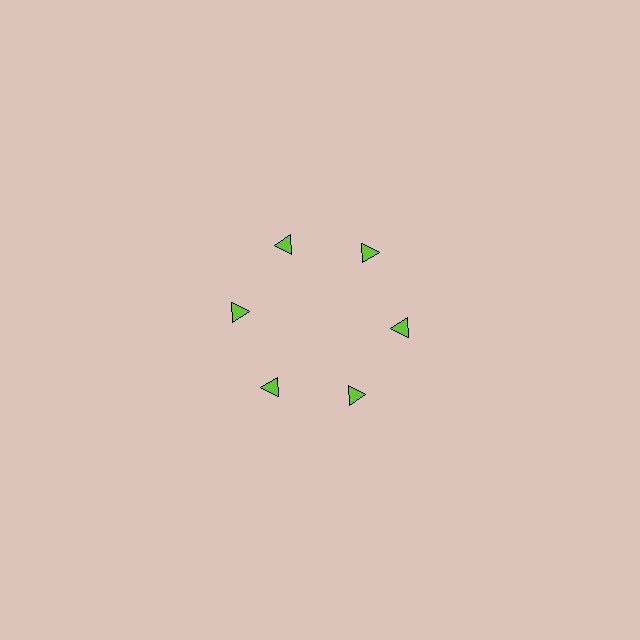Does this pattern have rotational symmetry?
Yes, this pattern has 6-fold rotational symmetry. It looks the same after rotating 60 degrees around the center.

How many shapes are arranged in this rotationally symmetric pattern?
There are 6 shapes, arranged in 6 groups of 1.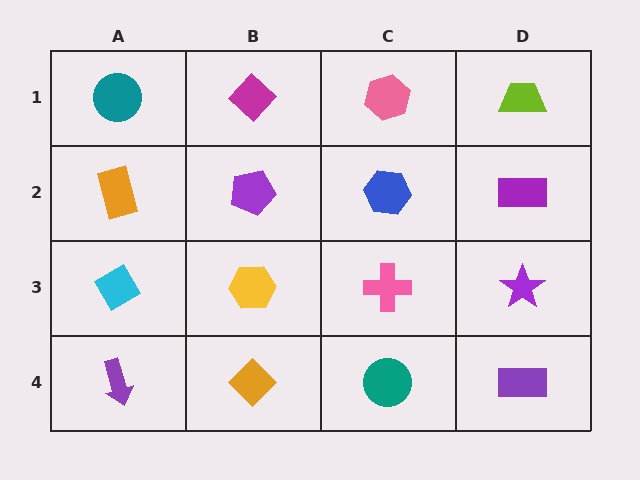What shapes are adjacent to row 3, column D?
A purple rectangle (row 2, column D), a purple rectangle (row 4, column D), a pink cross (row 3, column C).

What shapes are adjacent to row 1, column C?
A blue hexagon (row 2, column C), a magenta diamond (row 1, column B), a lime trapezoid (row 1, column D).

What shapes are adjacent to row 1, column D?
A purple rectangle (row 2, column D), a pink hexagon (row 1, column C).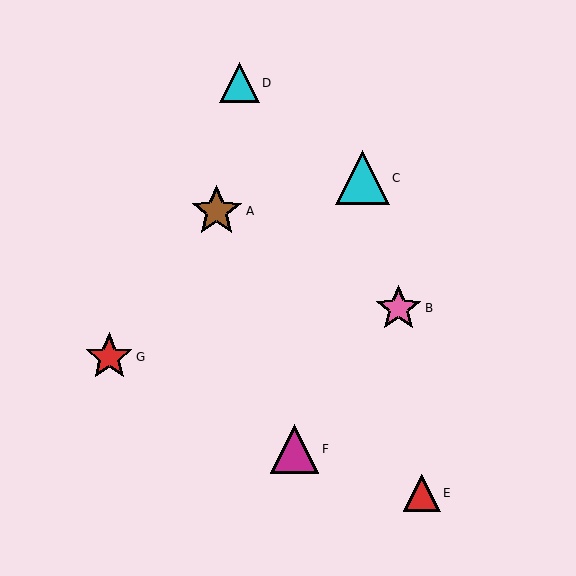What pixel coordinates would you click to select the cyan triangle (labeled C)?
Click at (362, 178) to select the cyan triangle C.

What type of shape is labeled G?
Shape G is a red star.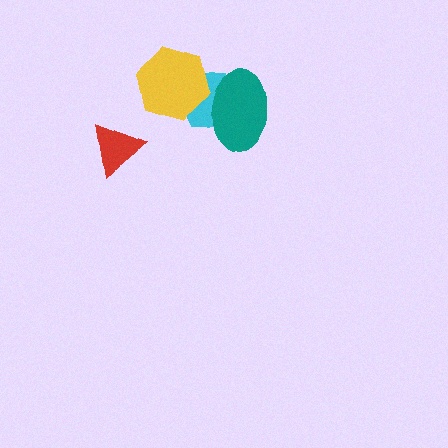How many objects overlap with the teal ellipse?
2 objects overlap with the teal ellipse.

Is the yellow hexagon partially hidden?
Yes, it is partially covered by another shape.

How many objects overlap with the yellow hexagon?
2 objects overlap with the yellow hexagon.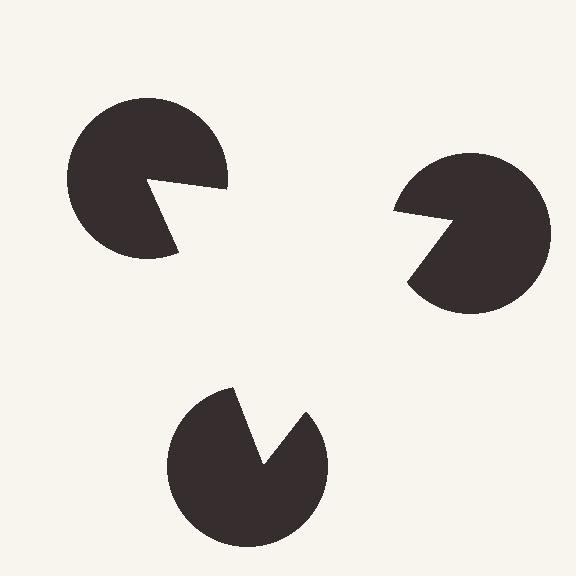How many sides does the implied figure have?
3 sides.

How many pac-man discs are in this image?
There are 3 — one at each vertex of the illusory triangle.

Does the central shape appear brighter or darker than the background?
It typically appears slightly brighter than the background, even though no actual brightness change is drawn.